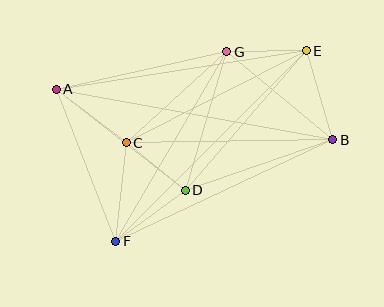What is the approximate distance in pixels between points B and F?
The distance between B and F is approximately 240 pixels.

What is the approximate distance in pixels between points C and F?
The distance between C and F is approximately 99 pixels.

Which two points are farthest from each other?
Points A and B are farthest from each other.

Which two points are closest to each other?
Points C and D are closest to each other.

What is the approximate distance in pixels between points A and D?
The distance between A and D is approximately 164 pixels.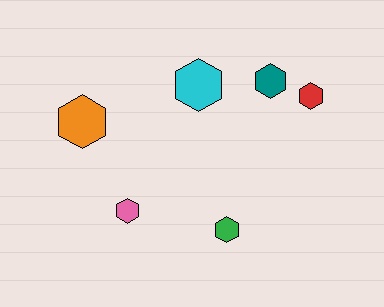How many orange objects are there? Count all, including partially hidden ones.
There is 1 orange object.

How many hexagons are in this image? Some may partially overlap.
There are 6 hexagons.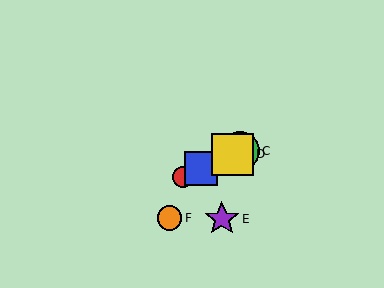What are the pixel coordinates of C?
Object C is at (240, 151).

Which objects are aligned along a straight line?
Objects A, B, C, D are aligned along a straight line.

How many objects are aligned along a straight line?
4 objects (A, B, C, D) are aligned along a straight line.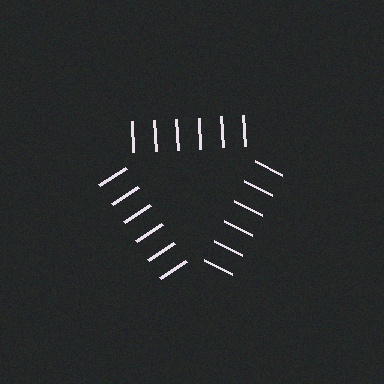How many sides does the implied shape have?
3 sides — the line-ends trace a triangle.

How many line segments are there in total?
18 — 6 along each of the 3 edges.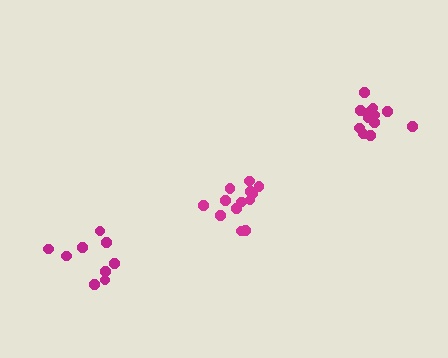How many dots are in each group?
Group 1: 13 dots, Group 2: 12 dots, Group 3: 9 dots (34 total).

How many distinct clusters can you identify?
There are 3 distinct clusters.